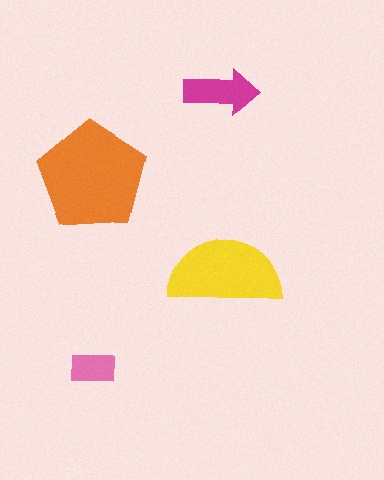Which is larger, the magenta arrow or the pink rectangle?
The magenta arrow.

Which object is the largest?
The orange pentagon.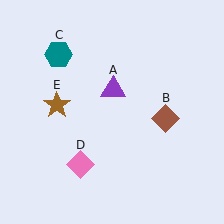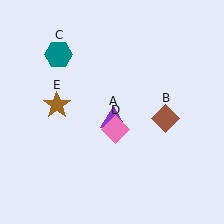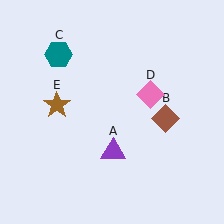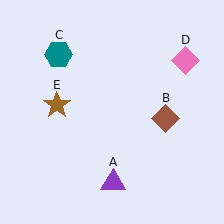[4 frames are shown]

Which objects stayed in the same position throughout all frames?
Brown diamond (object B) and teal hexagon (object C) and brown star (object E) remained stationary.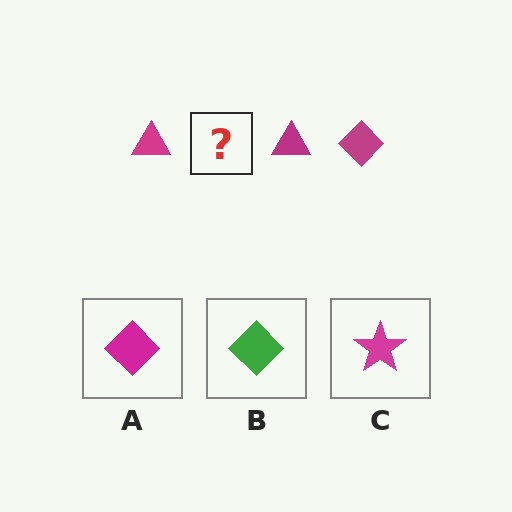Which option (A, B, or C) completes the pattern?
A.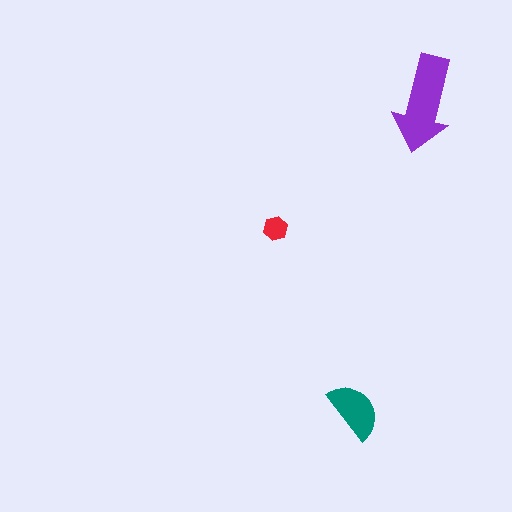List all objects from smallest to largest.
The red hexagon, the teal semicircle, the purple arrow.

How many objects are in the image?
There are 3 objects in the image.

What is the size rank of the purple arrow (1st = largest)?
1st.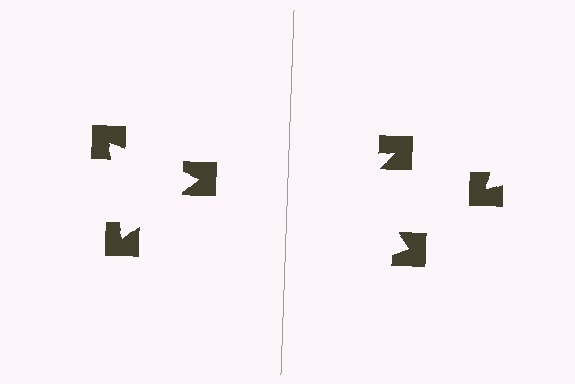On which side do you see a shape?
An illusory triangle appears on the left side. On the right side the wedge cuts are rotated, so no coherent shape forms.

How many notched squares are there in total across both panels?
6 — 3 on each side.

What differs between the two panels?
The notched squares are positioned identically on both sides; only the wedge orientations differ. On the left they align to a triangle; on the right they are misaligned.